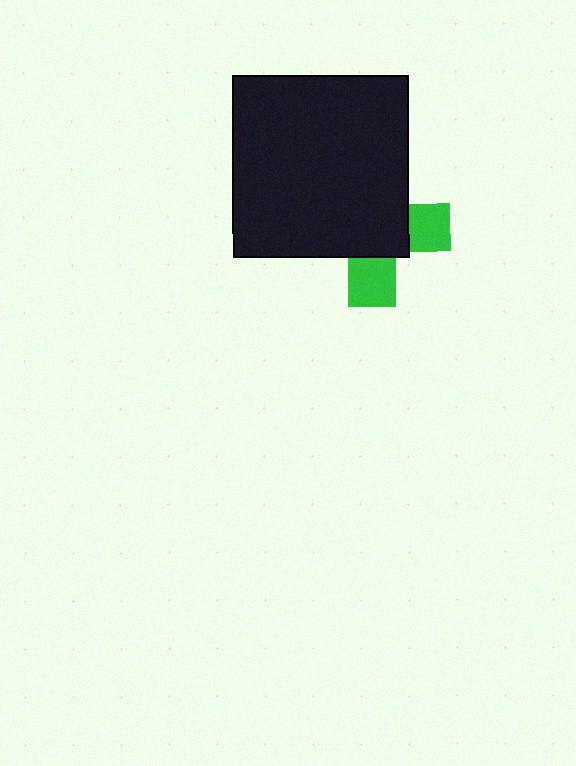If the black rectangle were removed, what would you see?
You would see the complete green cross.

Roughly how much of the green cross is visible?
A small part of it is visible (roughly 34%).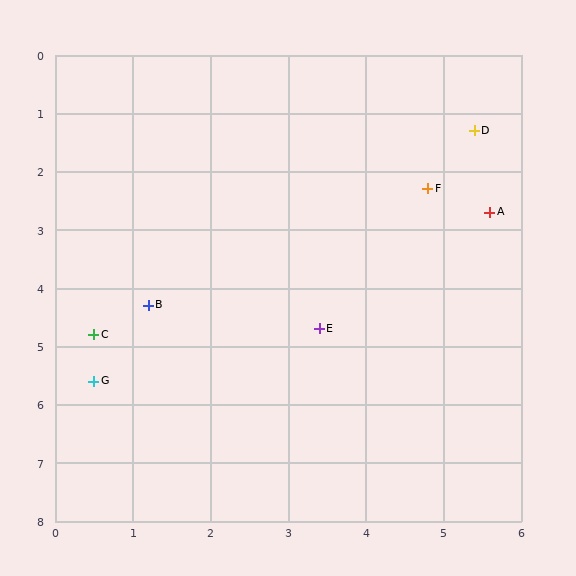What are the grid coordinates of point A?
Point A is at approximately (5.6, 2.7).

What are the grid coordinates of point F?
Point F is at approximately (4.8, 2.3).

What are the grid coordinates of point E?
Point E is at approximately (3.4, 4.7).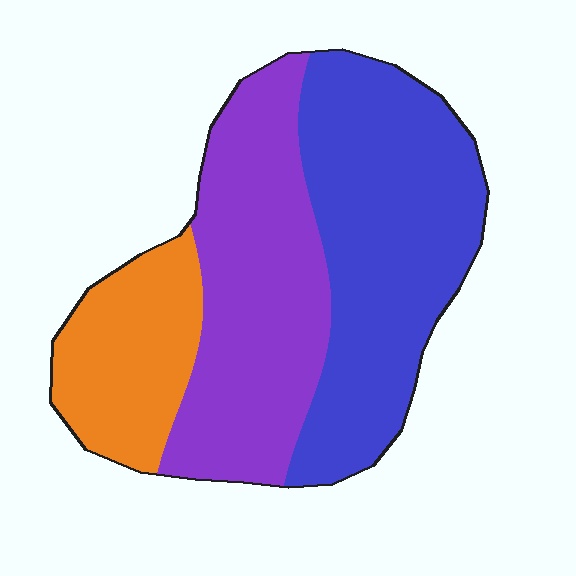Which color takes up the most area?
Blue, at roughly 45%.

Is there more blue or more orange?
Blue.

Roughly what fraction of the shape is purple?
Purple covers roughly 35% of the shape.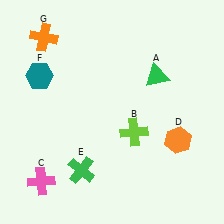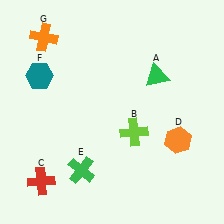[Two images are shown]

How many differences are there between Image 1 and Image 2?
There is 1 difference between the two images.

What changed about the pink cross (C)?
In Image 1, C is pink. In Image 2, it changed to red.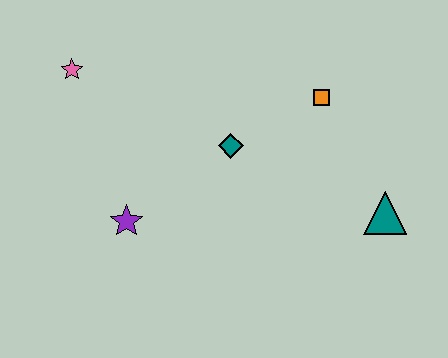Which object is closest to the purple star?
The teal diamond is closest to the purple star.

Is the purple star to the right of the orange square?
No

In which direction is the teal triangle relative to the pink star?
The teal triangle is to the right of the pink star.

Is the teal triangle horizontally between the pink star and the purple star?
No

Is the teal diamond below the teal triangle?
No